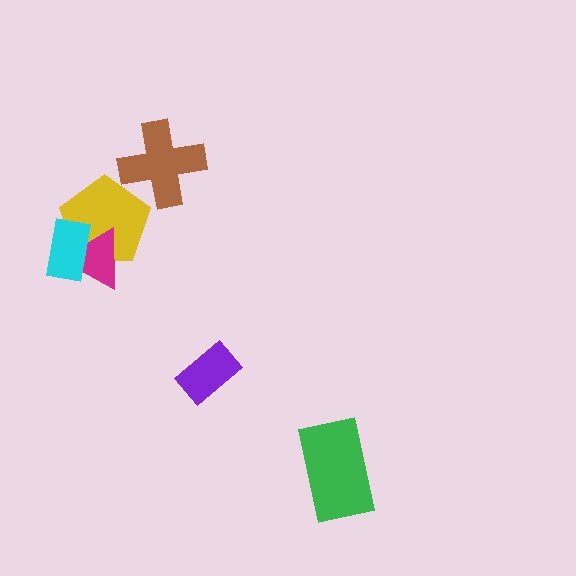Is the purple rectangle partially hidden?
No, no other shape covers it.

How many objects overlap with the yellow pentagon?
3 objects overlap with the yellow pentagon.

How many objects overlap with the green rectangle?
0 objects overlap with the green rectangle.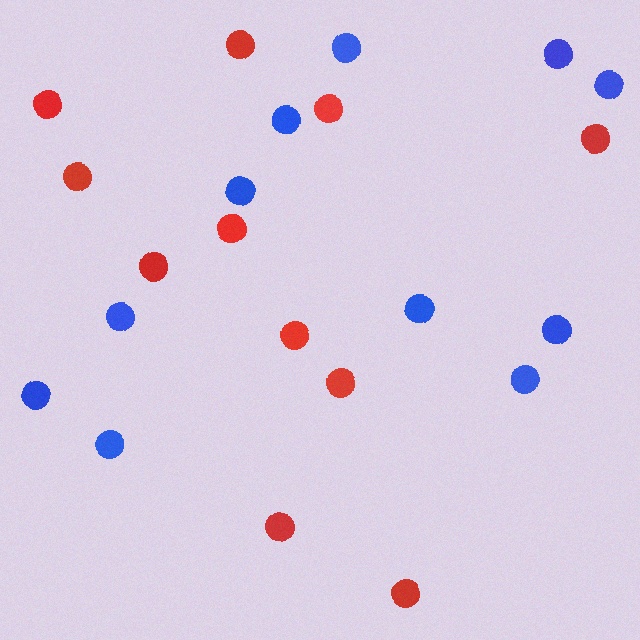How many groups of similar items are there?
There are 2 groups: one group of red circles (11) and one group of blue circles (11).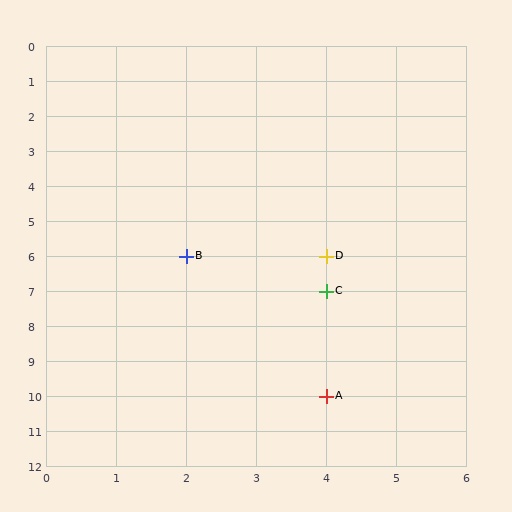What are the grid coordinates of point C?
Point C is at grid coordinates (4, 7).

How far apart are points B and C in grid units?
Points B and C are 2 columns and 1 row apart (about 2.2 grid units diagonally).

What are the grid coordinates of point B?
Point B is at grid coordinates (2, 6).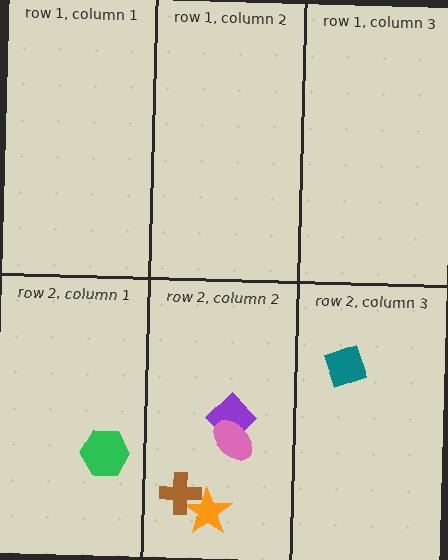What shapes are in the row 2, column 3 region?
The teal square.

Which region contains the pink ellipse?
The row 2, column 2 region.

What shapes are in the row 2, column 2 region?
The orange star, the brown cross, the purple diamond, the pink ellipse.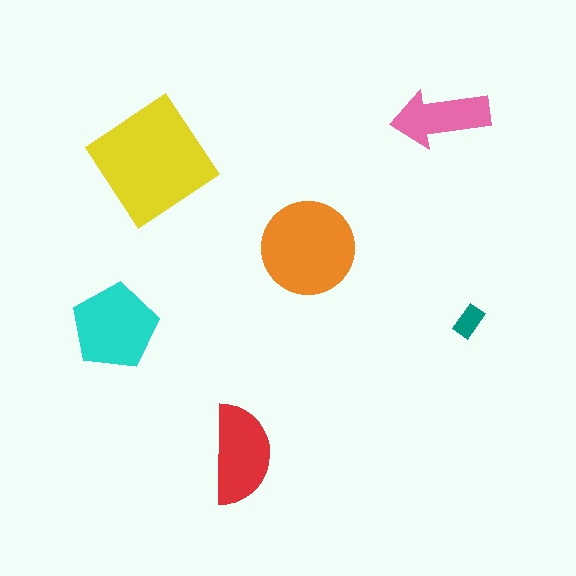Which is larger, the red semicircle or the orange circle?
The orange circle.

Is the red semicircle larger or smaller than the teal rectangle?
Larger.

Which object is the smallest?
The teal rectangle.